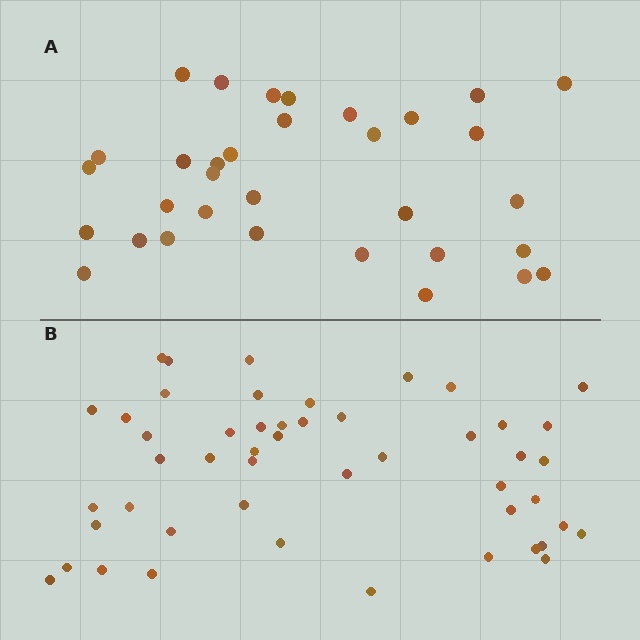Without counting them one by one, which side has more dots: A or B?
Region B (the bottom region) has more dots.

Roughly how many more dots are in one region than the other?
Region B has approximately 15 more dots than region A.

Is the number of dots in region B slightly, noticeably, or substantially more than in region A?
Region B has substantially more. The ratio is roughly 1.5 to 1.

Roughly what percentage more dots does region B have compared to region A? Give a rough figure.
About 50% more.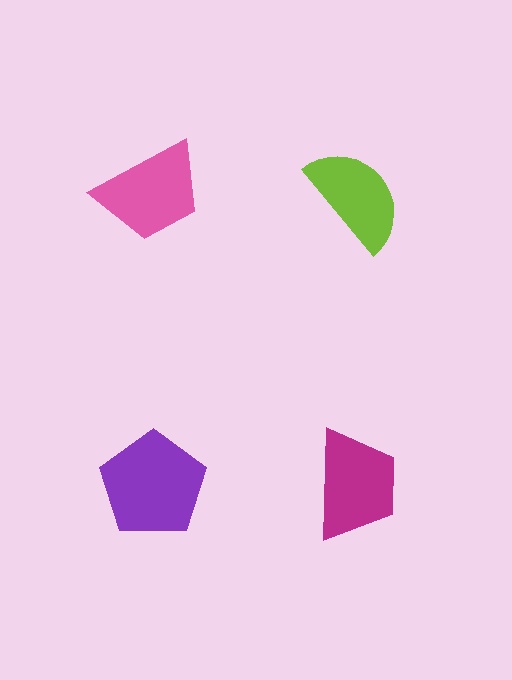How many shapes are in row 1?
2 shapes.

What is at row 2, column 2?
A magenta trapezoid.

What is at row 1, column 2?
A lime semicircle.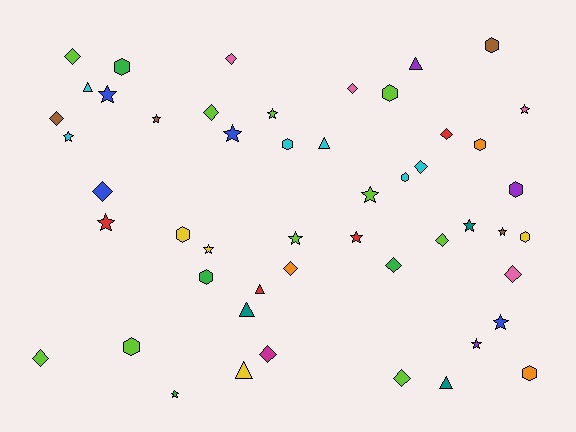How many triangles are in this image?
There are 7 triangles.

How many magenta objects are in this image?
There is 1 magenta object.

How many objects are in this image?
There are 50 objects.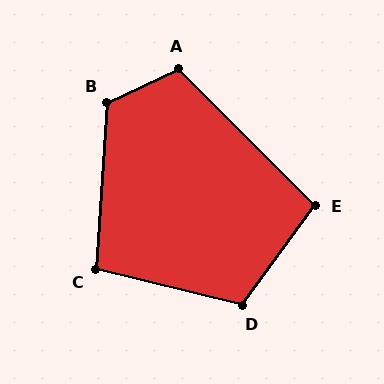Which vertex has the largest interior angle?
B, at approximately 119 degrees.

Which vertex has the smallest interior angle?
E, at approximately 99 degrees.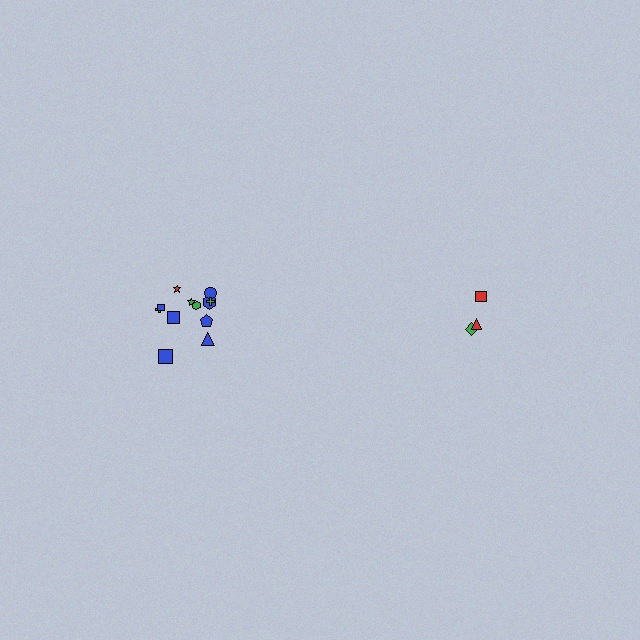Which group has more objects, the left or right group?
The left group.